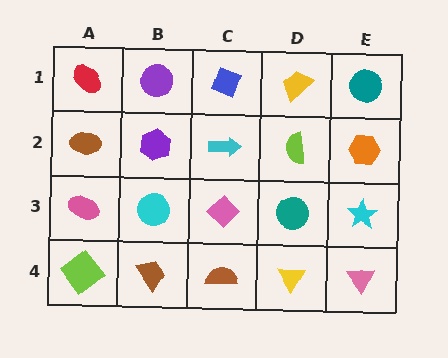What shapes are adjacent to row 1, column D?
A lime semicircle (row 2, column D), a blue diamond (row 1, column C), a teal circle (row 1, column E).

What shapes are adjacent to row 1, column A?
A brown ellipse (row 2, column A), a purple circle (row 1, column B).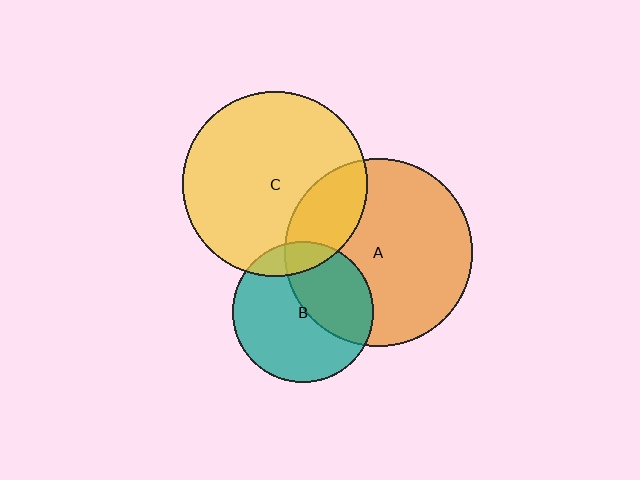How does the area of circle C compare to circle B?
Approximately 1.7 times.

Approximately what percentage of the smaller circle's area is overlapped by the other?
Approximately 40%.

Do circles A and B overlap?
Yes.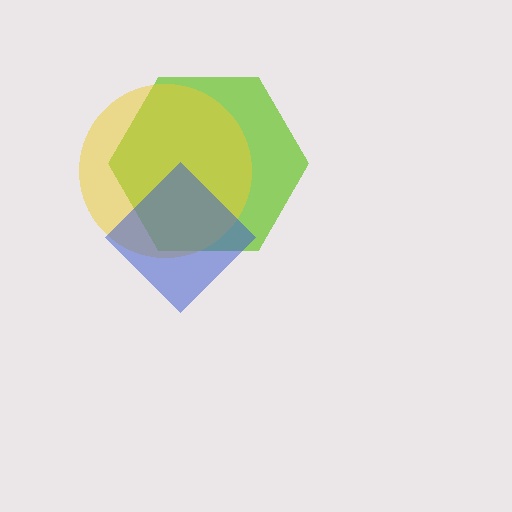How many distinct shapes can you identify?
There are 3 distinct shapes: a lime hexagon, a yellow circle, a blue diamond.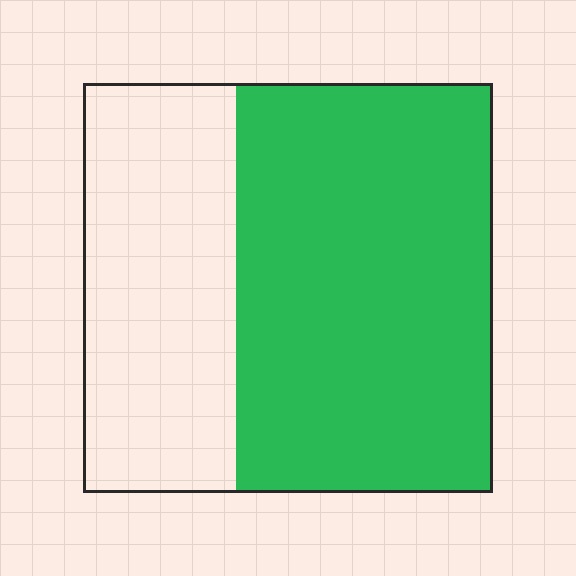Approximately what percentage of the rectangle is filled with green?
Approximately 65%.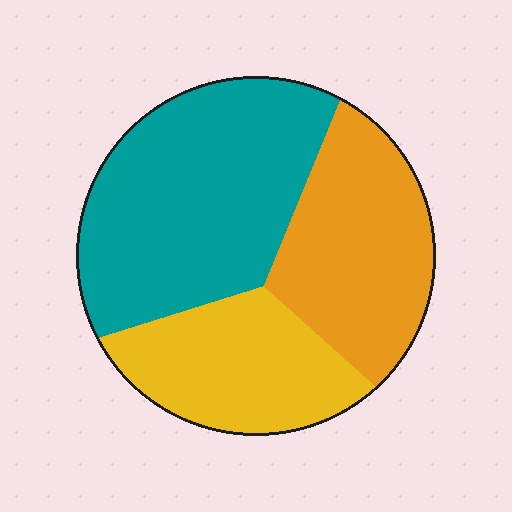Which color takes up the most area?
Teal, at roughly 45%.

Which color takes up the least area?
Yellow, at roughly 25%.